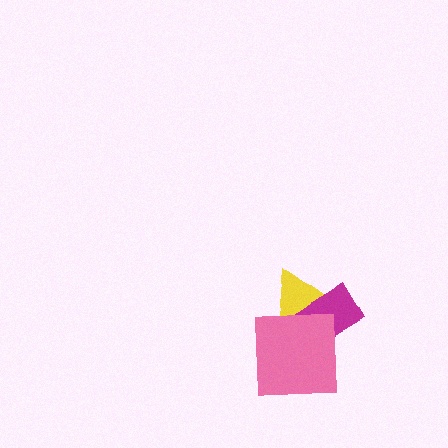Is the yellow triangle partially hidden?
Yes, it is partially covered by another shape.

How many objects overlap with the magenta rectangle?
2 objects overlap with the magenta rectangle.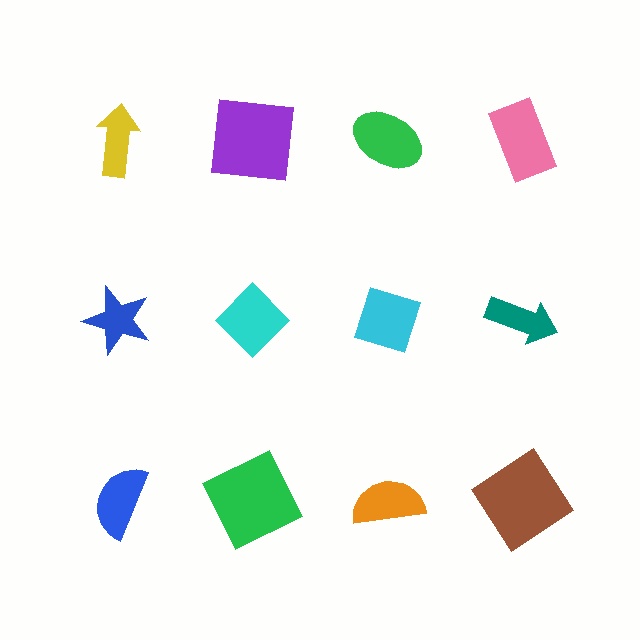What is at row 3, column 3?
An orange semicircle.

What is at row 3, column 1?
A blue semicircle.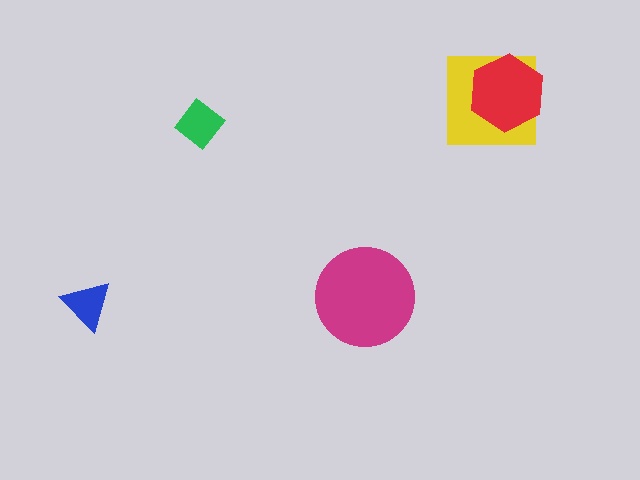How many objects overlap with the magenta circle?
0 objects overlap with the magenta circle.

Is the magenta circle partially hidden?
No, no other shape covers it.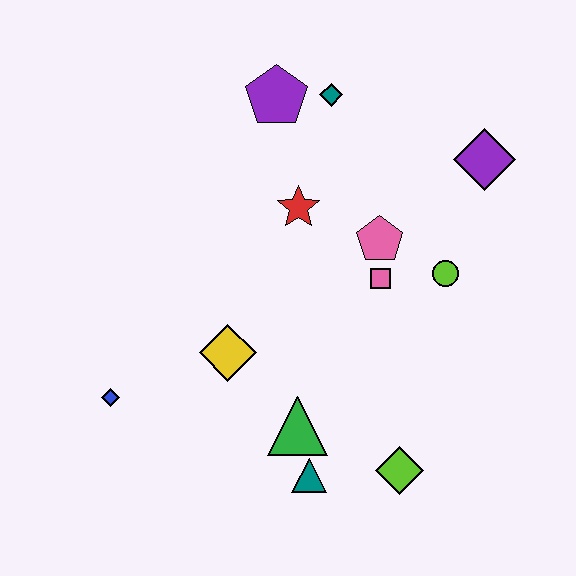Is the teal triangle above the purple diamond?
No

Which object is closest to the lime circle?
The pink square is closest to the lime circle.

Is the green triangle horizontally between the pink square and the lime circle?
No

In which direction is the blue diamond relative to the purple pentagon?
The blue diamond is below the purple pentagon.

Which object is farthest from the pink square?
The blue diamond is farthest from the pink square.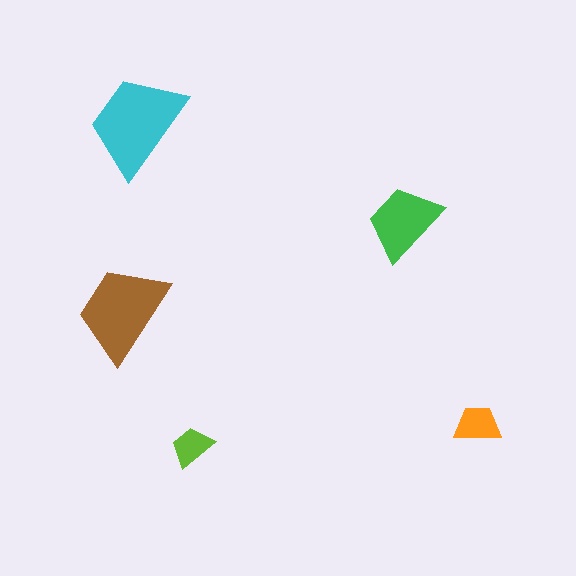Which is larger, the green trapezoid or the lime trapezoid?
The green one.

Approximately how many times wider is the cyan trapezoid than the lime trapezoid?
About 2.5 times wider.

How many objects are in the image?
There are 5 objects in the image.